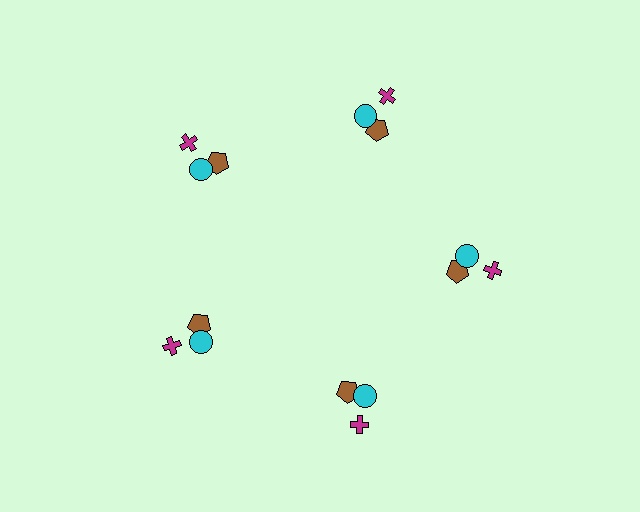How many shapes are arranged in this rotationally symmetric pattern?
There are 15 shapes, arranged in 5 groups of 3.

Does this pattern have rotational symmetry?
Yes, this pattern has 5-fold rotational symmetry. It looks the same after rotating 72 degrees around the center.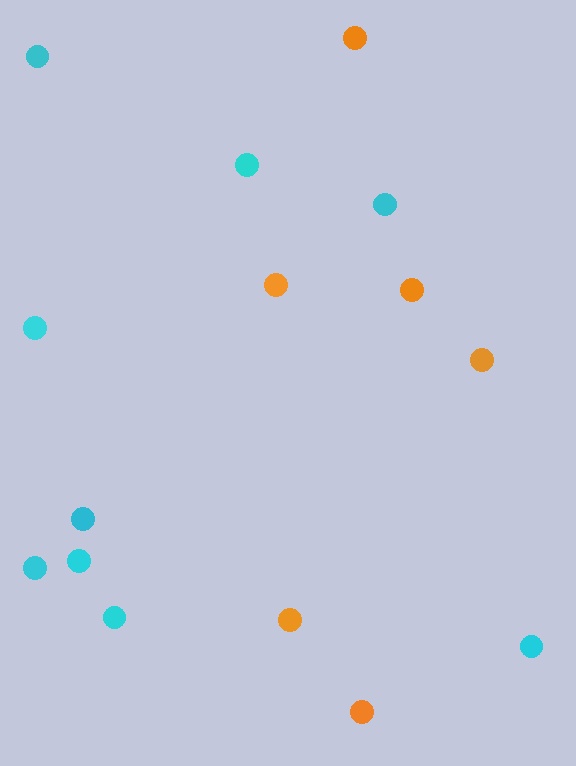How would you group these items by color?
There are 2 groups: one group of orange circles (6) and one group of cyan circles (9).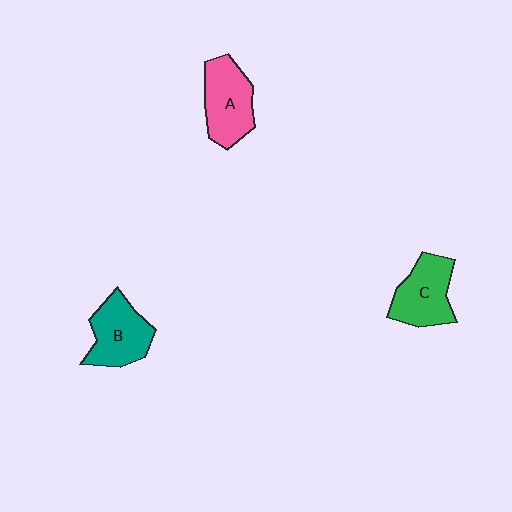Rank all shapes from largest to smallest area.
From largest to smallest: A (pink), B (teal), C (green).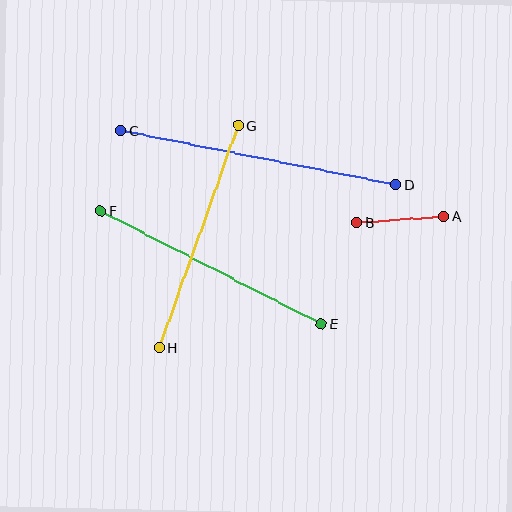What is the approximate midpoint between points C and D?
The midpoint is at approximately (258, 158) pixels.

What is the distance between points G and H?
The distance is approximately 236 pixels.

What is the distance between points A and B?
The distance is approximately 87 pixels.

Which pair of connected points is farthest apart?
Points C and D are farthest apart.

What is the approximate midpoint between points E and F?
The midpoint is at approximately (211, 267) pixels.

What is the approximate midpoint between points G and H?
The midpoint is at approximately (199, 236) pixels.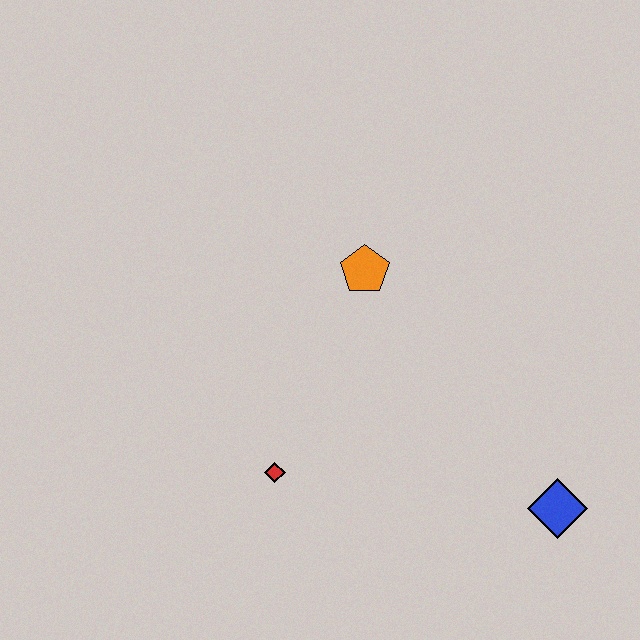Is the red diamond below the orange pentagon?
Yes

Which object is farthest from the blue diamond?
The orange pentagon is farthest from the blue diamond.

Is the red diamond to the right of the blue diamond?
No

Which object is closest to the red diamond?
The orange pentagon is closest to the red diamond.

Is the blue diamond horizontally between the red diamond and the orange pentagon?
No